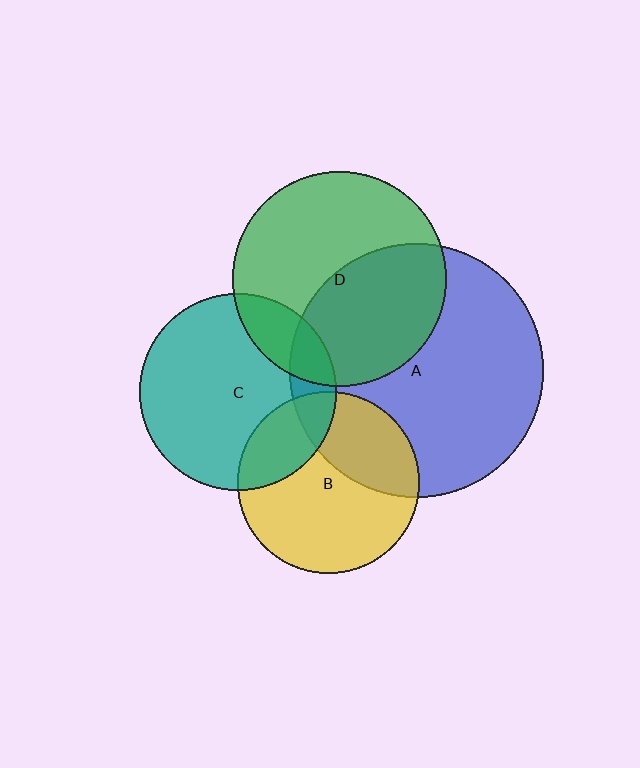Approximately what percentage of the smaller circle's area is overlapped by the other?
Approximately 45%.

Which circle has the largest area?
Circle A (blue).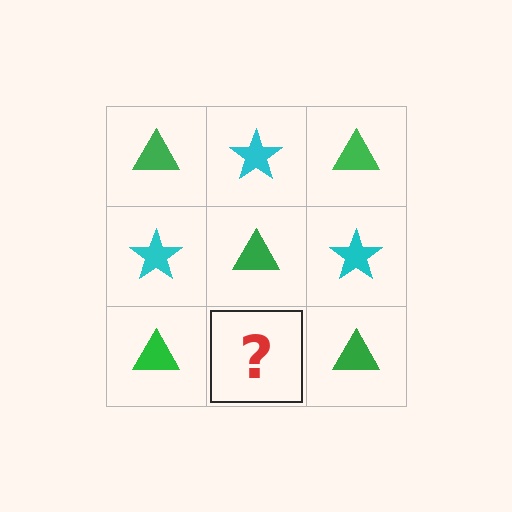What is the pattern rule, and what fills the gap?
The rule is that it alternates green triangle and cyan star in a checkerboard pattern. The gap should be filled with a cyan star.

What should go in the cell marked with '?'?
The missing cell should contain a cyan star.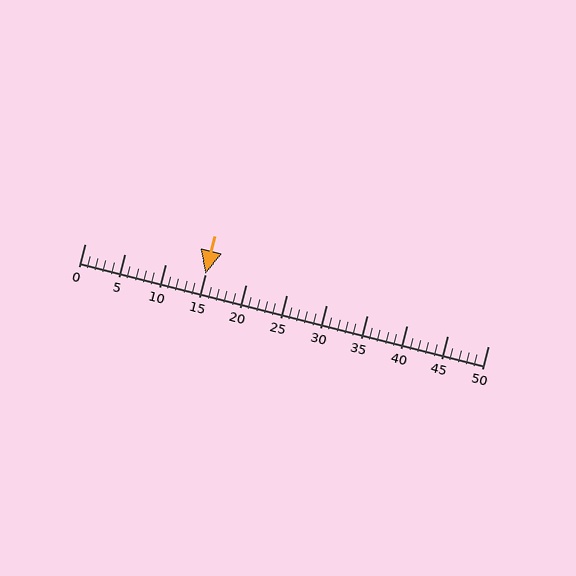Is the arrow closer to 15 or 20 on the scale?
The arrow is closer to 15.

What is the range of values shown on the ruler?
The ruler shows values from 0 to 50.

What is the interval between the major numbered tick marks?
The major tick marks are spaced 5 units apart.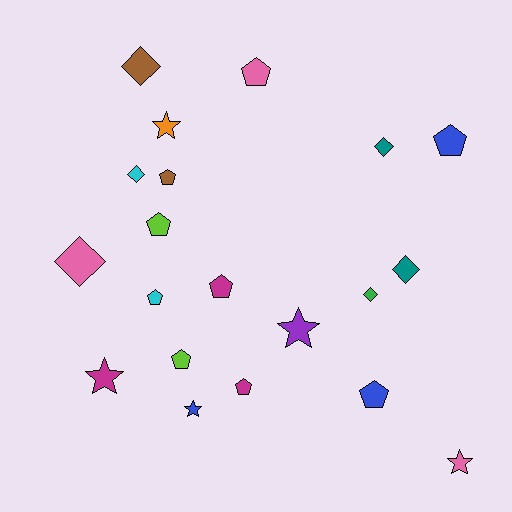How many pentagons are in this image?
There are 9 pentagons.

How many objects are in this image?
There are 20 objects.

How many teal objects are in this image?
There are 2 teal objects.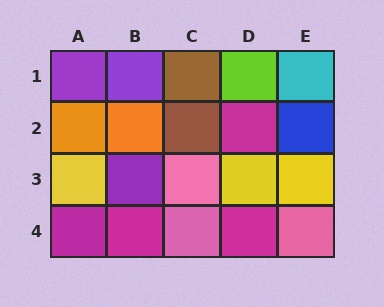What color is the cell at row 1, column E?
Cyan.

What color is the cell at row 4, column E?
Pink.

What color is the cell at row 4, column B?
Magenta.